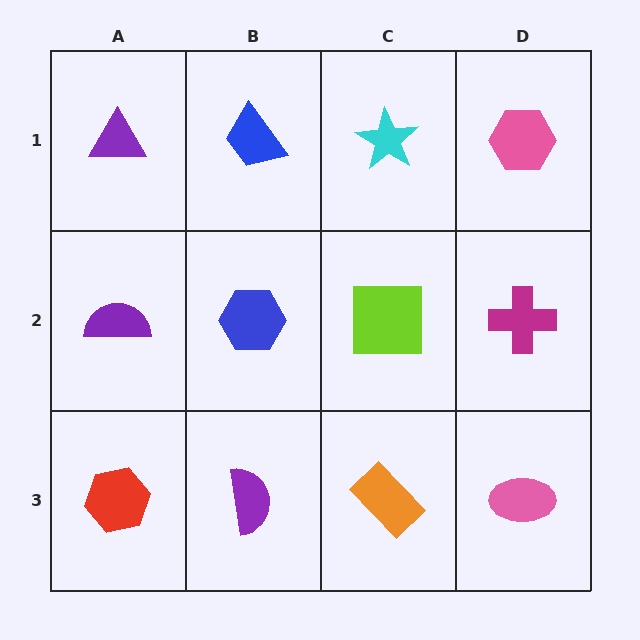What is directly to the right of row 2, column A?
A blue hexagon.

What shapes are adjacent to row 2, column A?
A purple triangle (row 1, column A), a red hexagon (row 3, column A), a blue hexagon (row 2, column B).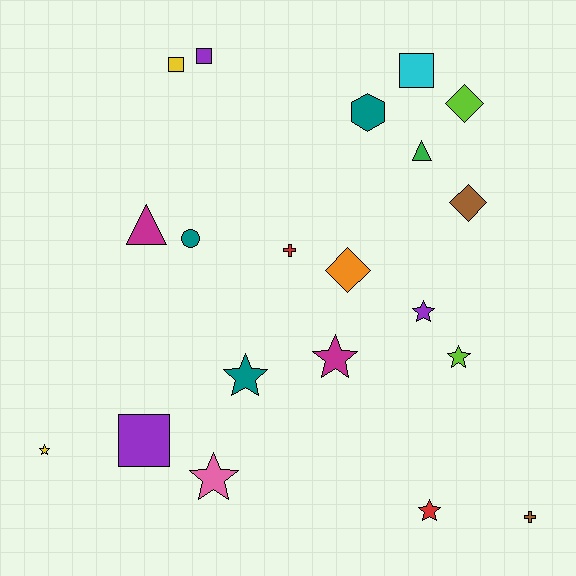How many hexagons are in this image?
There is 1 hexagon.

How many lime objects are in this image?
There are 2 lime objects.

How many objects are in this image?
There are 20 objects.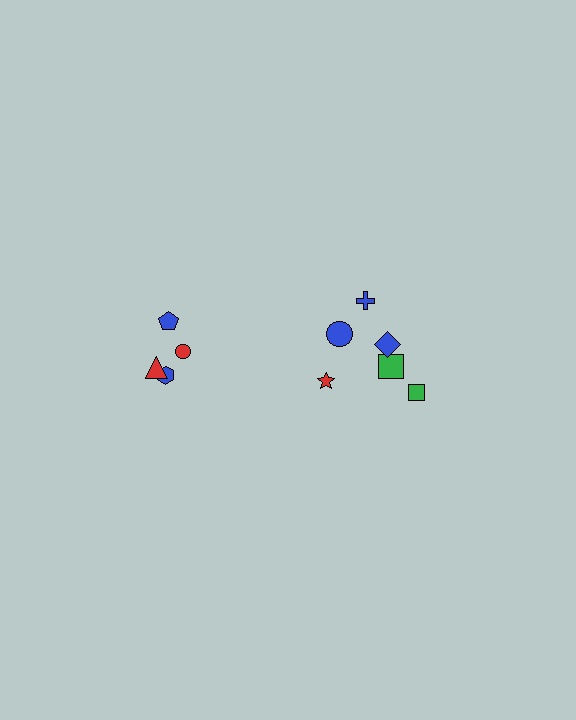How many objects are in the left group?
There are 4 objects.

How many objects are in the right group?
There are 6 objects.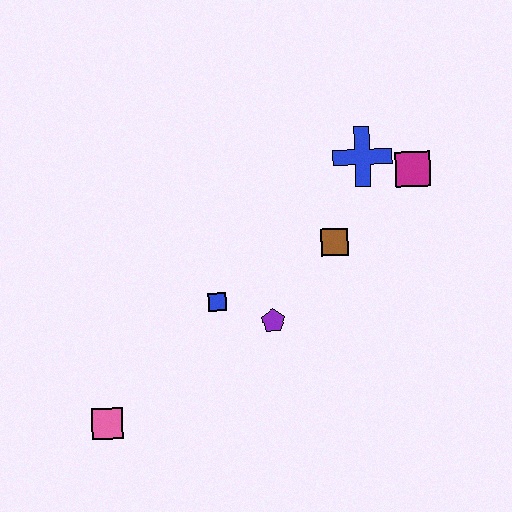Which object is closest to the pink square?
The blue square is closest to the pink square.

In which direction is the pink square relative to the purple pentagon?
The pink square is to the left of the purple pentagon.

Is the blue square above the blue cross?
No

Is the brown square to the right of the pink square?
Yes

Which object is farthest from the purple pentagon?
The magenta square is farthest from the purple pentagon.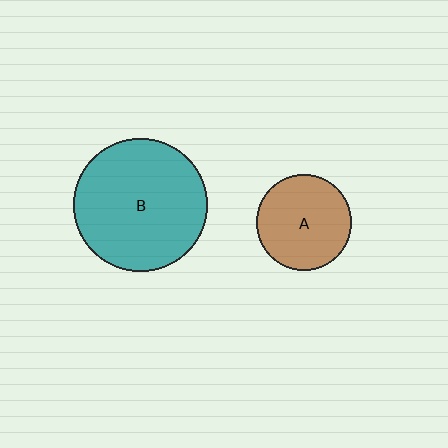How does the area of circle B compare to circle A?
Approximately 1.9 times.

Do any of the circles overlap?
No, none of the circles overlap.